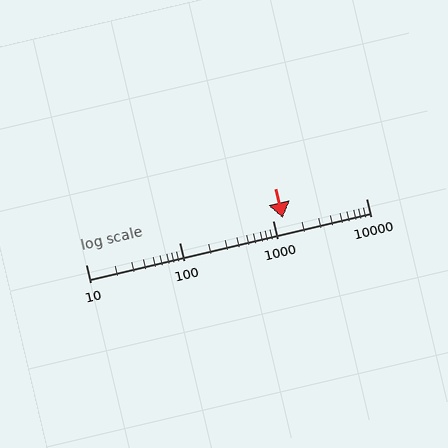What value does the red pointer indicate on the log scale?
The pointer indicates approximately 1300.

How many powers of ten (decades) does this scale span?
The scale spans 3 decades, from 10 to 10000.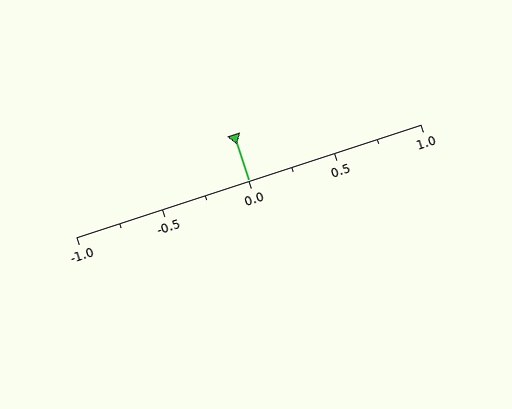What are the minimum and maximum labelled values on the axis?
The axis runs from -1.0 to 1.0.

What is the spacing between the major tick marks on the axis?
The major ticks are spaced 0.5 apart.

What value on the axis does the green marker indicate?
The marker indicates approximately 0.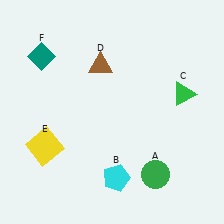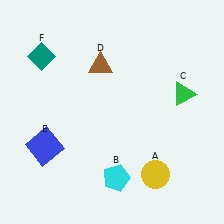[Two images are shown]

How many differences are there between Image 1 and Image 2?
There are 2 differences between the two images.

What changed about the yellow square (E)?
In Image 1, E is yellow. In Image 2, it changed to blue.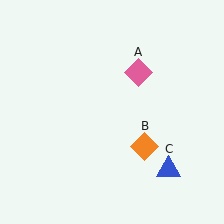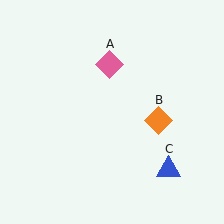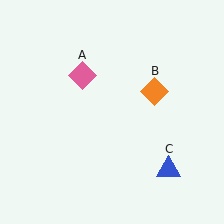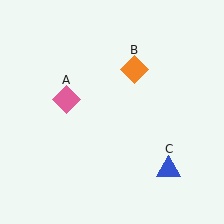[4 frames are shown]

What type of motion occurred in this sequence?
The pink diamond (object A), orange diamond (object B) rotated counterclockwise around the center of the scene.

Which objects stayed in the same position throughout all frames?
Blue triangle (object C) remained stationary.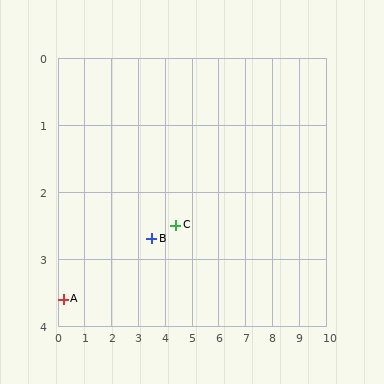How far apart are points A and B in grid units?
Points A and B are about 3.4 grid units apart.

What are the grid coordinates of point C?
Point C is at approximately (4.4, 2.5).